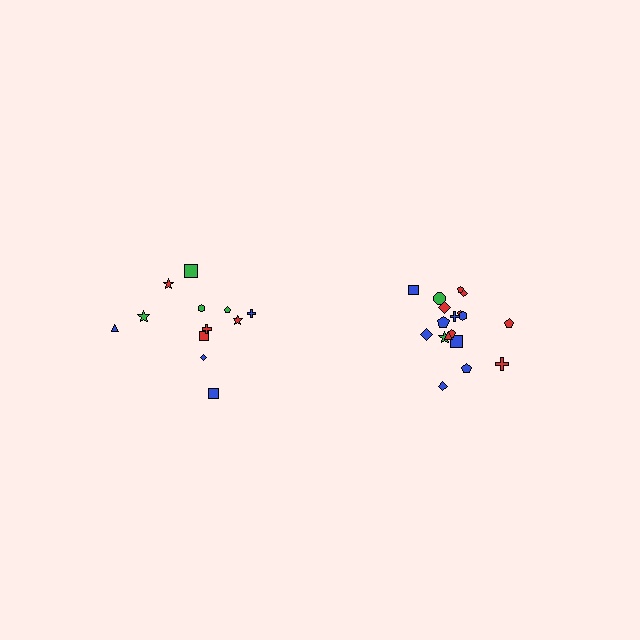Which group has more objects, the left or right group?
The right group.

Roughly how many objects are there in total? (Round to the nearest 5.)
Roughly 30 objects in total.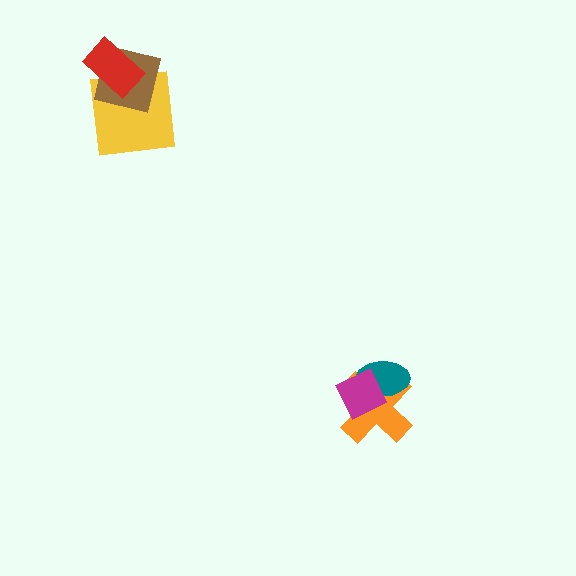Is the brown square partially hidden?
Yes, it is partially covered by another shape.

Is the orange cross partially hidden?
Yes, it is partially covered by another shape.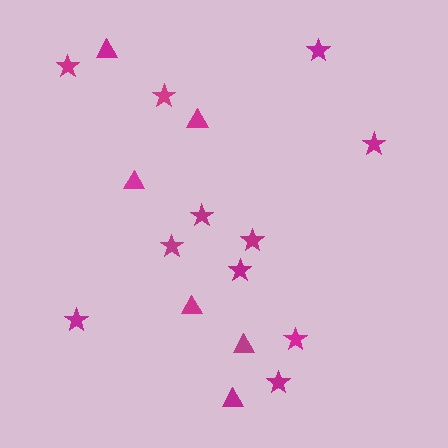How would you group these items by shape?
There are 2 groups: one group of triangles (6) and one group of stars (11).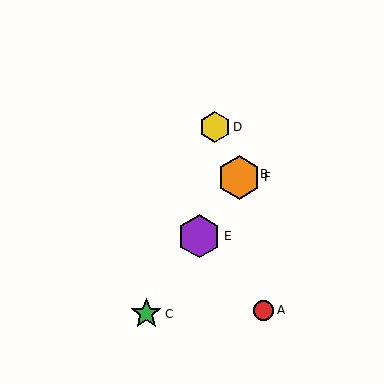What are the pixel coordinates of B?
Object B is at (241, 174).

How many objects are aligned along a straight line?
4 objects (B, C, E, F) are aligned along a straight line.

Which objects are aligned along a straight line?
Objects B, C, E, F are aligned along a straight line.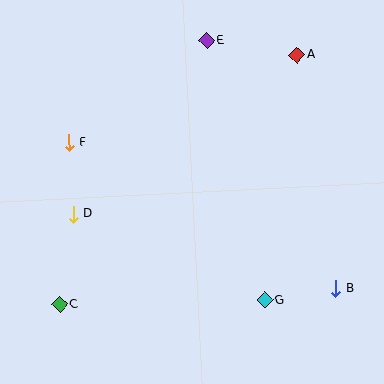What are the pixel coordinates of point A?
Point A is at (297, 55).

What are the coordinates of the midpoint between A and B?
The midpoint between A and B is at (316, 172).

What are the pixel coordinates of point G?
Point G is at (265, 300).